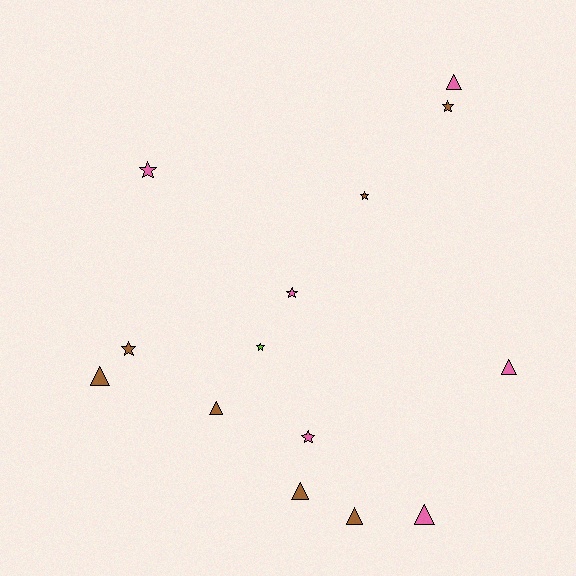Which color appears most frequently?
Brown, with 7 objects.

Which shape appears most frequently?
Star, with 7 objects.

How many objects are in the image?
There are 14 objects.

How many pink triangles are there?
There are 3 pink triangles.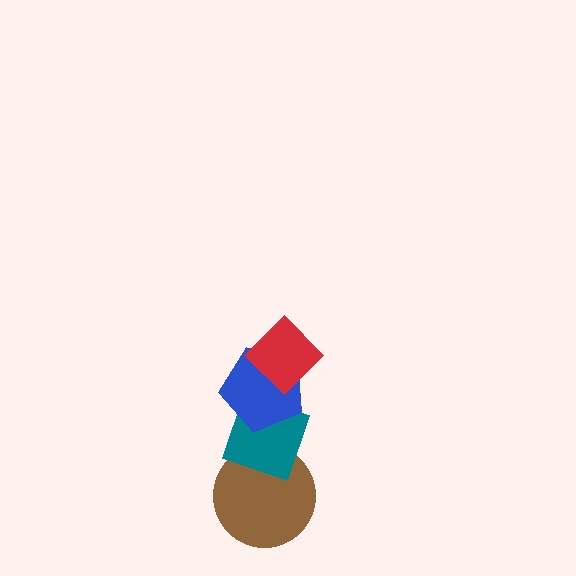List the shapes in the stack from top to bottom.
From top to bottom: the red diamond, the blue pentagon, the teal diamond, the brown circle.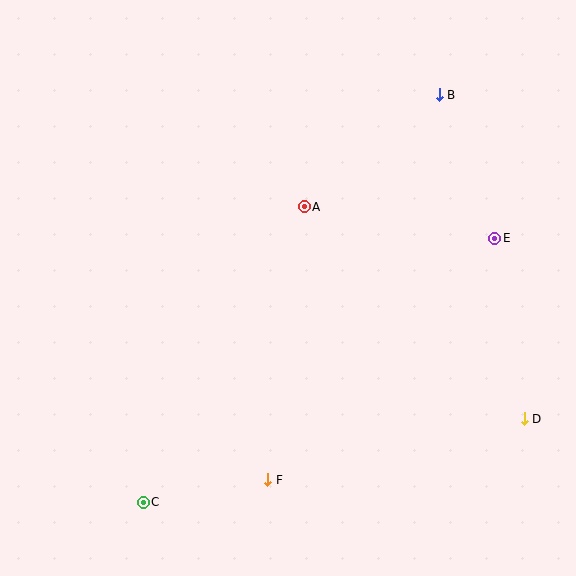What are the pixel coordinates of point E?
Point E is at (495, 238).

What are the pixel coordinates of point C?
Point C is at (143, 502).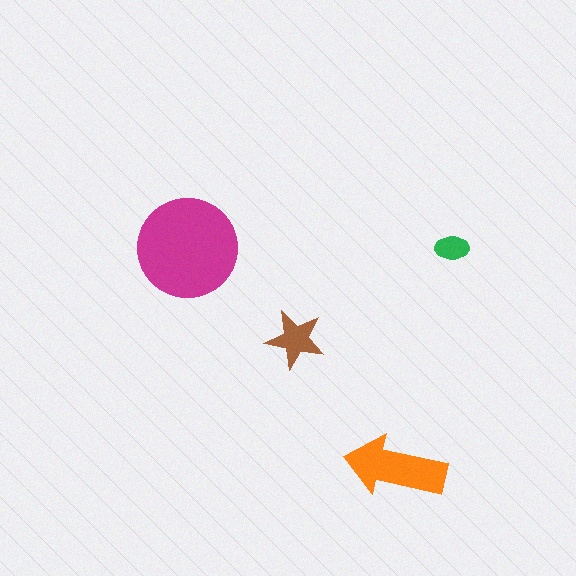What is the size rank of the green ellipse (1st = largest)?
4th.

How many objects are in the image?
There are 4 objects in the image.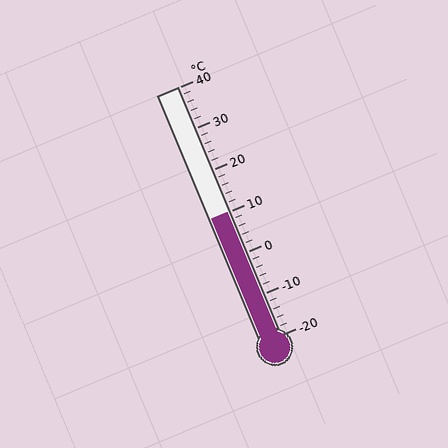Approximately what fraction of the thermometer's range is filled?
The thermometer is filled to approximately 50% of its range.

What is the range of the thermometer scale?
The thermometer scale ranges from -20°C to 40°C.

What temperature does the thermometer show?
The thermometer shows approximately 10°C.